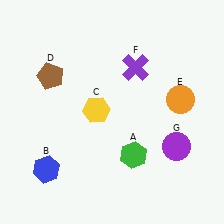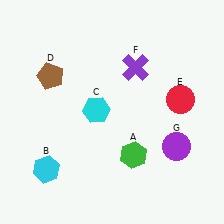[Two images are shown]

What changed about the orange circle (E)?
In Image 1, E is orange. In Image 2, it changed to red.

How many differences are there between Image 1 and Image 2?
There are 3 differences between the two images.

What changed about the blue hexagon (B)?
In Image 1, B is blue. In Image 2, it changed to cyan.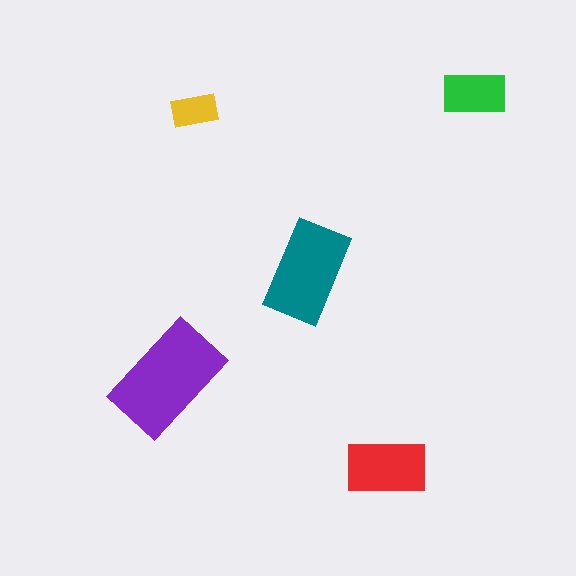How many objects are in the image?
There are 5 objects in the image.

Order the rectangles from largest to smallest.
the purple one, the teal one, the red one, the green one, the yellow one.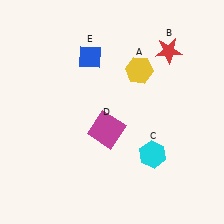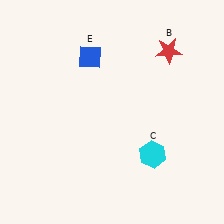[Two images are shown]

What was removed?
The magenta square (D), the yellow hexagon (A) were removed in Image 2.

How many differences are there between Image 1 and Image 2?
There are 2 differences between the two images.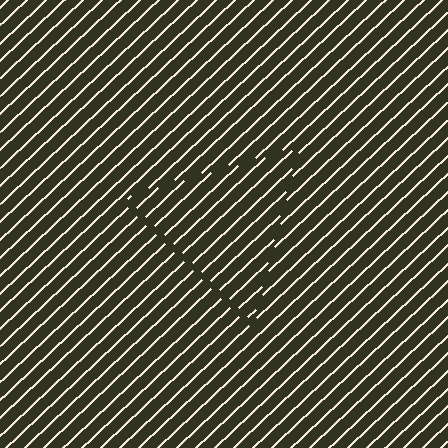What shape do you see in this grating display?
An illusory triangle. The interior of the shape contains the same grating, shifted by half a period — the contour is defined by the phase discontinuity where line-ends from the inner and outer gratings abut.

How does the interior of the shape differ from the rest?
The interior of the shape contains the same grating, shifted by half a period — the contour is defined by the phase discontinuity where line-ends from the inner and outer gratings abut.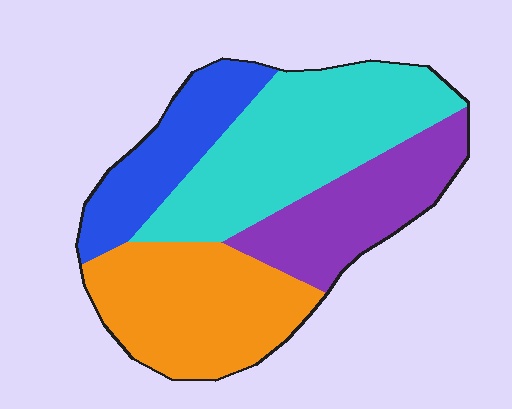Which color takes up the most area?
Cyan, at roughly 35%.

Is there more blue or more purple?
Purple.